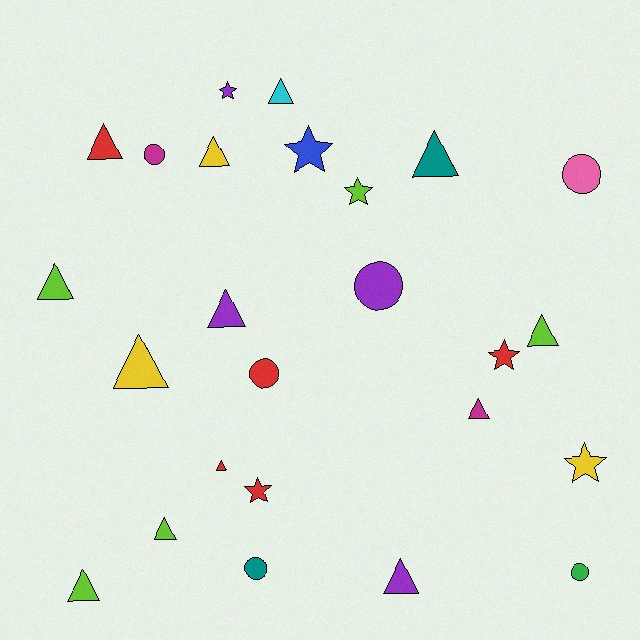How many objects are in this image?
There are 25 objects.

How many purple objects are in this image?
There are 4 purple objects.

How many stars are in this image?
There are 6 stars.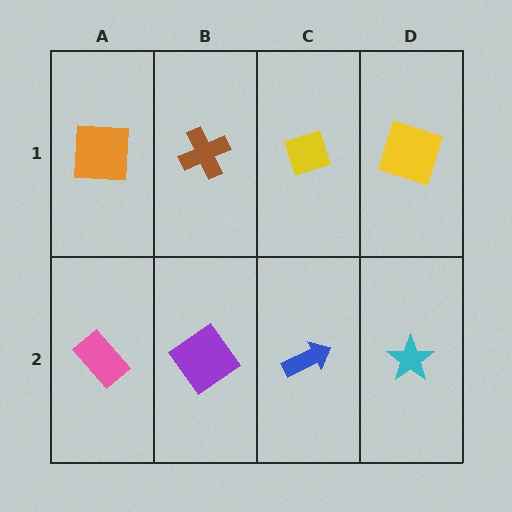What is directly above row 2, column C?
A yellow diamond.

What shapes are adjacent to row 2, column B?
A brown cross (row 1, column B), a pink rectangle (row 2, column A), a blue arrow (row 2, column C).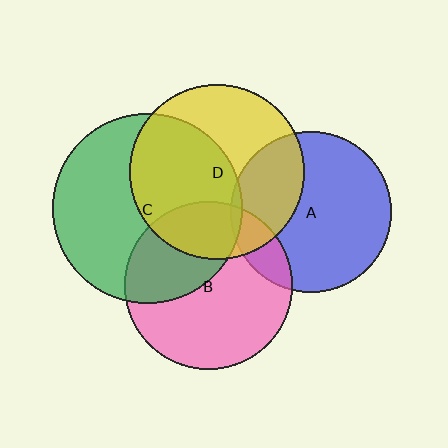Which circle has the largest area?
Circle C (green).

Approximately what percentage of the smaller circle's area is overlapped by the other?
Approximately 25%.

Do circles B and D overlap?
Yes.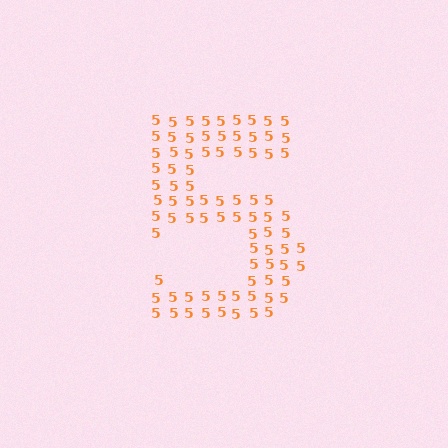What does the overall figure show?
The overall figure shows the digit 5.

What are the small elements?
The small elements are digit 5's.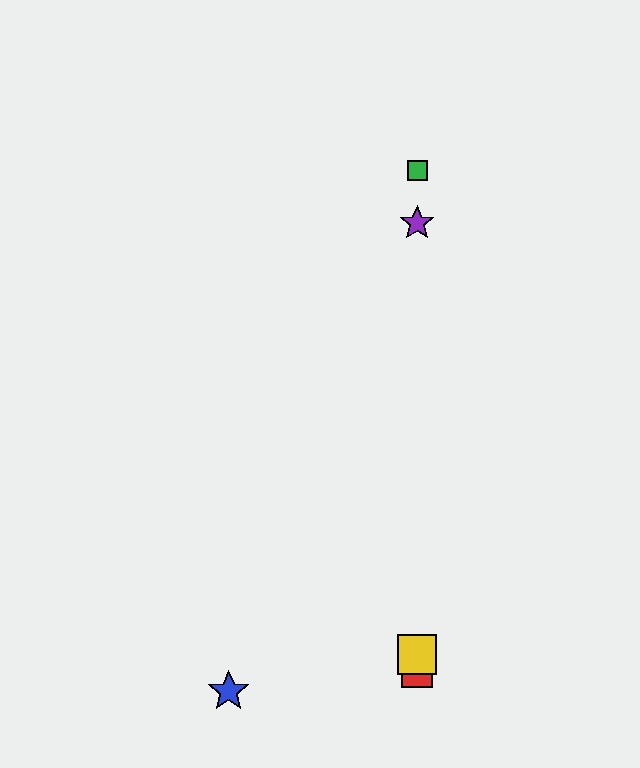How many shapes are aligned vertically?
4 shapes (the red square, the green square, the yellow square, the purple star) are aligned vertically.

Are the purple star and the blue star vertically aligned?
No, the purple star is at x≈417 and the blue star is at x≈229.